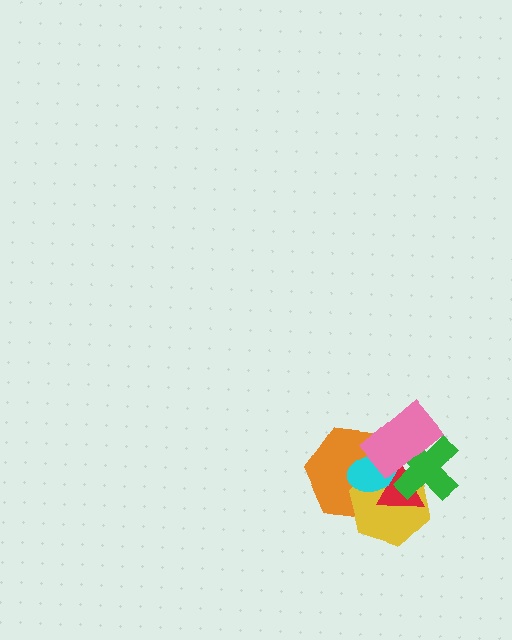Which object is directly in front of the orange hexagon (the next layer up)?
The yellow hexagon is directly in front of the orange hexagon.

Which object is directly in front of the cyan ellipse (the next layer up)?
The red triangle is directly in front of the cyan ellipse.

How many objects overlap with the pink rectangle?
5 objects overlap with the pink rectangle.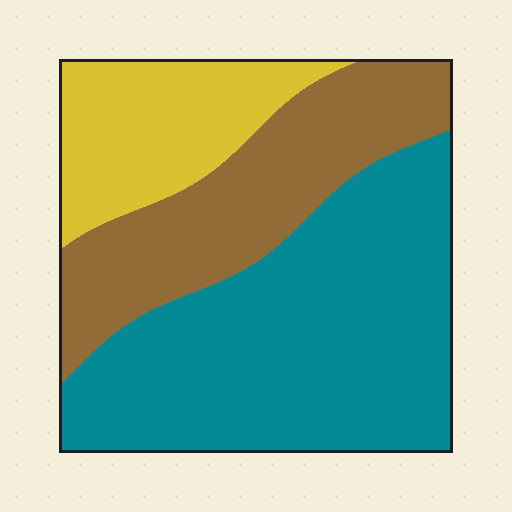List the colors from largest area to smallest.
From largest to smallest: teal, brown, yellow.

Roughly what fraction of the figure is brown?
Brown takes up about one quarter (1/4) of the figure.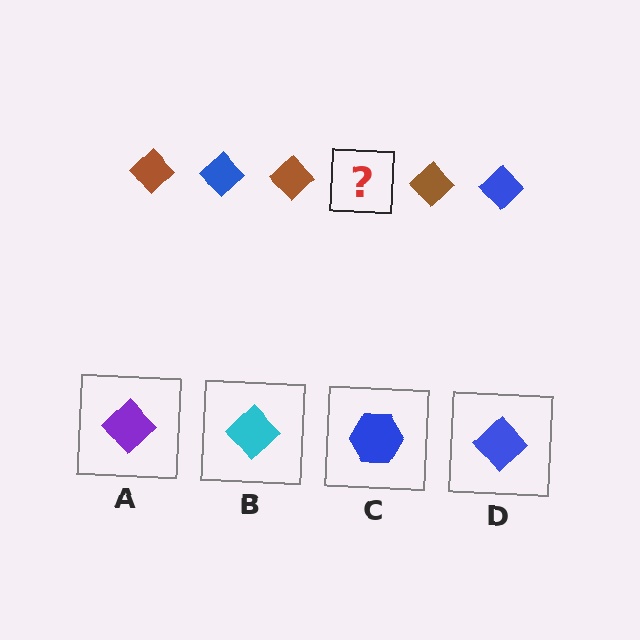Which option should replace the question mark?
Option D.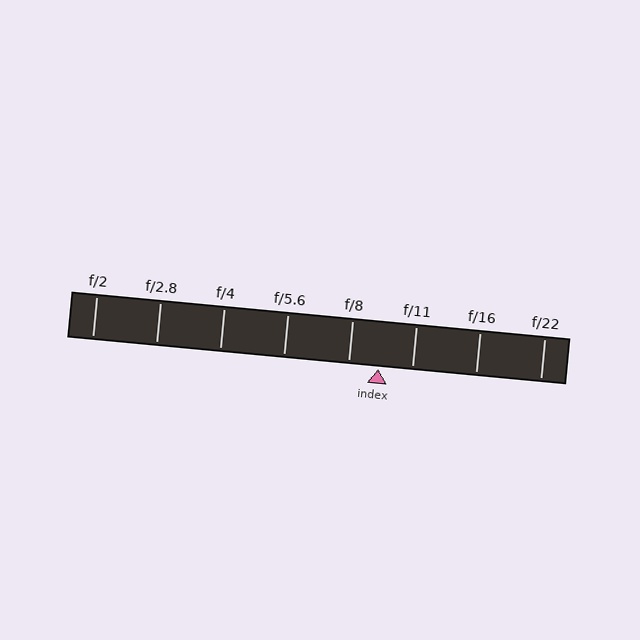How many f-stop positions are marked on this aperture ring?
There are 8 f-stop positions marked.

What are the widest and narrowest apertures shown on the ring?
The widest aperture shown is f/2 and the narrowest is f/22.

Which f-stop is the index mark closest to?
The index mark is closest to f/8.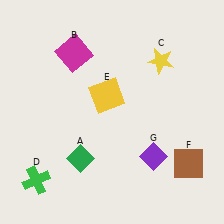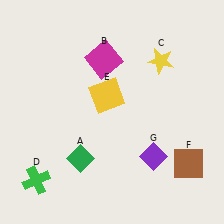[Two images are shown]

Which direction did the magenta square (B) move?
The magenta square (B) moved right.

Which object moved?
The magenta square (B) moved right.